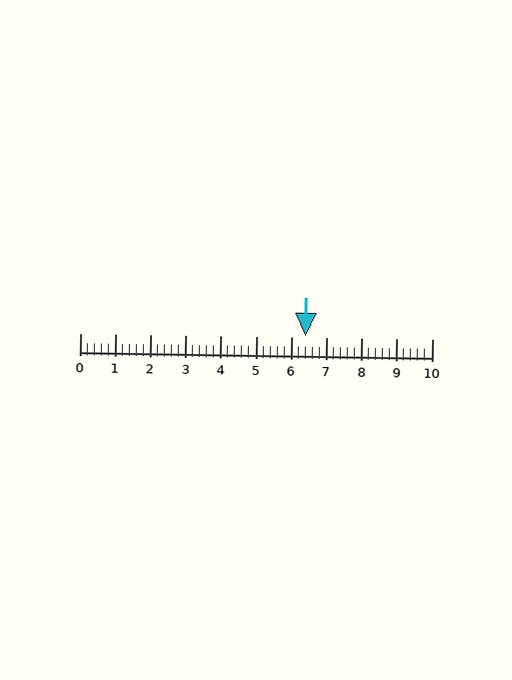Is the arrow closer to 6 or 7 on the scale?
The arrow is closer to 6.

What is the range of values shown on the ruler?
The ruler shows values from 0 to 10.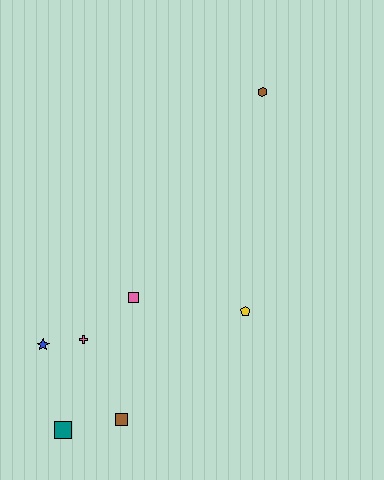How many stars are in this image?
There is 1 star.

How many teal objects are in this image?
There is 1 teal object.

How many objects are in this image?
There are 7 objects.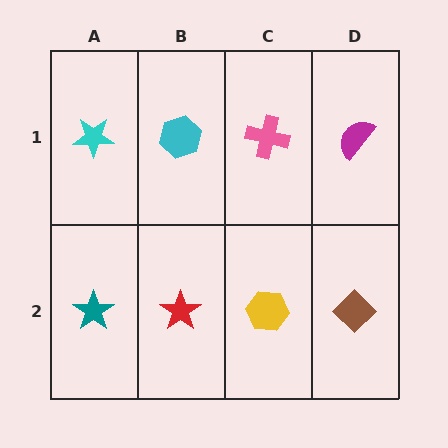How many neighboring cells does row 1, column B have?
3.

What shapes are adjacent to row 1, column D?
A brown diamond (row 2, column D), a pink cross (row 1, column C).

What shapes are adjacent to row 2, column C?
A pink cross (row 1, column C), a red star (row 2, column B), a brown diamond (row 2, column D).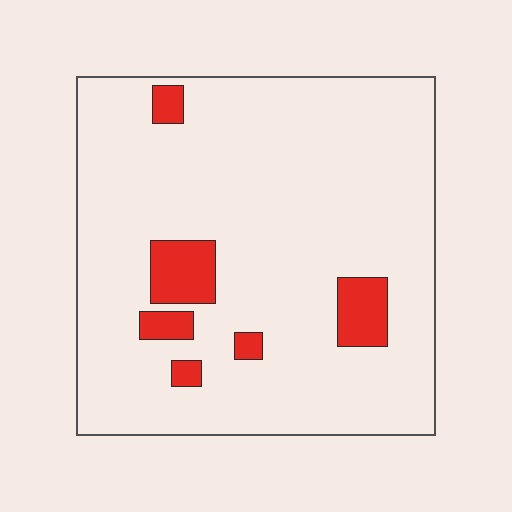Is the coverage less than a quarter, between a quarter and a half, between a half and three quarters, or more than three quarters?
Less than a quarter.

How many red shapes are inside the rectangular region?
6.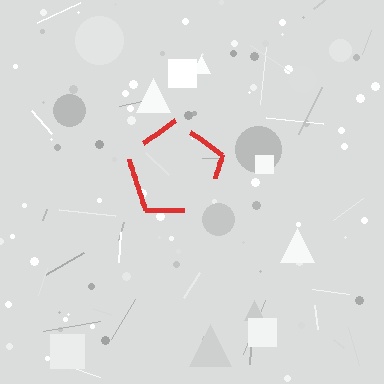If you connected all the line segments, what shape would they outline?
They would outline a pentagon.